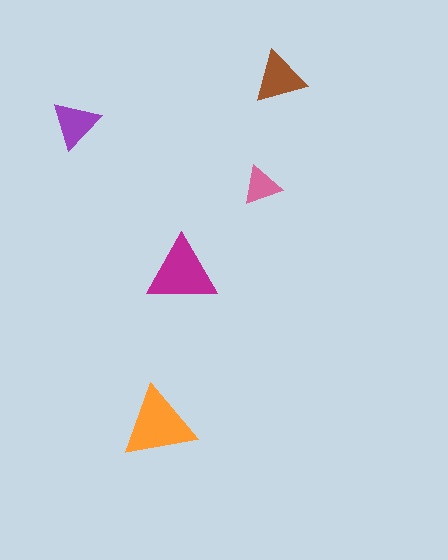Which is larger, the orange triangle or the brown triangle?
The orange one.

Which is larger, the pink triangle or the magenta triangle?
The magenta one.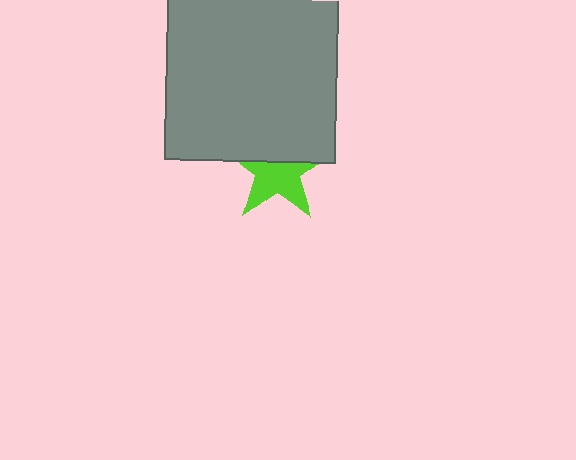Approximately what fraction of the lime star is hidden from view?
Roughly 43% of the lime star is hidden behind the gray square.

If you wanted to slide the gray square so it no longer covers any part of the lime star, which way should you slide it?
Slide it up — that is the most direct way to separate the two shapes.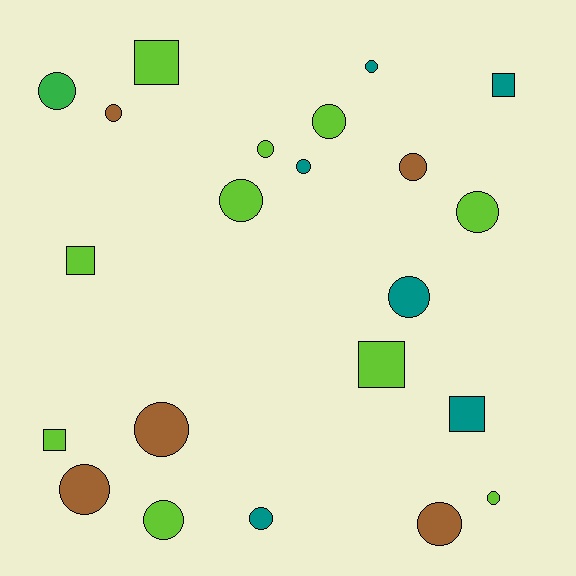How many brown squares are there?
There are no brown squares.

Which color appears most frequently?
Lime, with 10 objects.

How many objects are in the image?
There are 22 objects.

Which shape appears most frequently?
Circle, with 16 objects.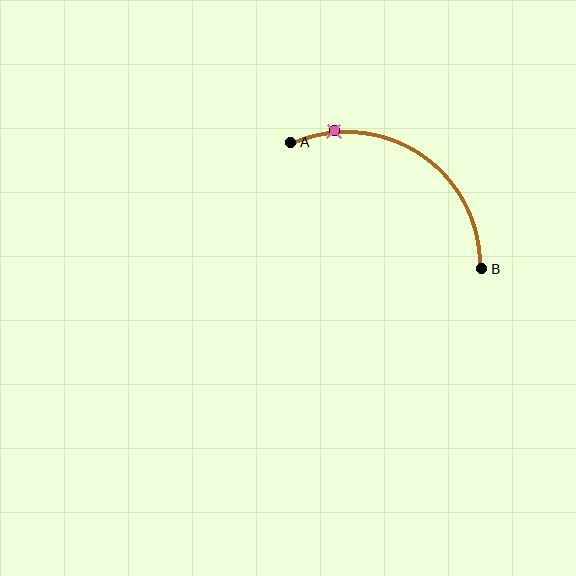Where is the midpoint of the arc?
The arc midpoint is the point on the curve farthest from the straight line joining A and B. It sits above that line.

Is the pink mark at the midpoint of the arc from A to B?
No. The pink mark lies on the arc but is closer to endpoint A. The arc midpoint would be at the point on the curve equidistant along the arc from both A and B.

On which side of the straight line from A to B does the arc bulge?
The arc bulges above the straight line connecting A and B.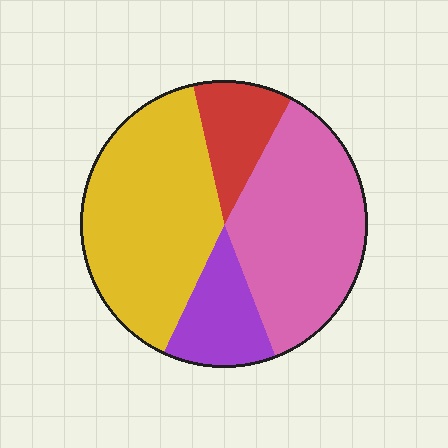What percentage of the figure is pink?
Pink covers 36% of the figure.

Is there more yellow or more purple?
Yellow.